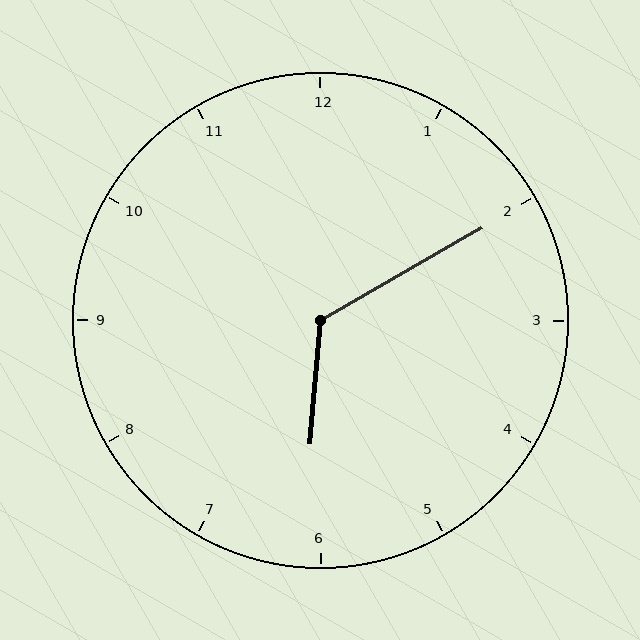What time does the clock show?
6:10.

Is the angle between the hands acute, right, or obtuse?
It is obtuse.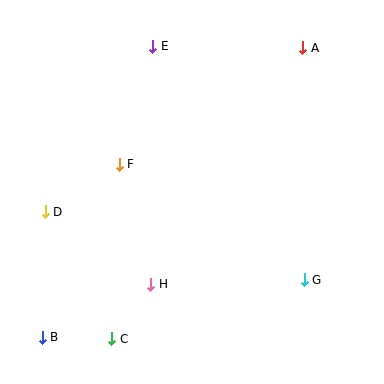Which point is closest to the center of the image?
Point F at (119, 164) is closest to the center.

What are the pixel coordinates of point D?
Point D is at (45, 212).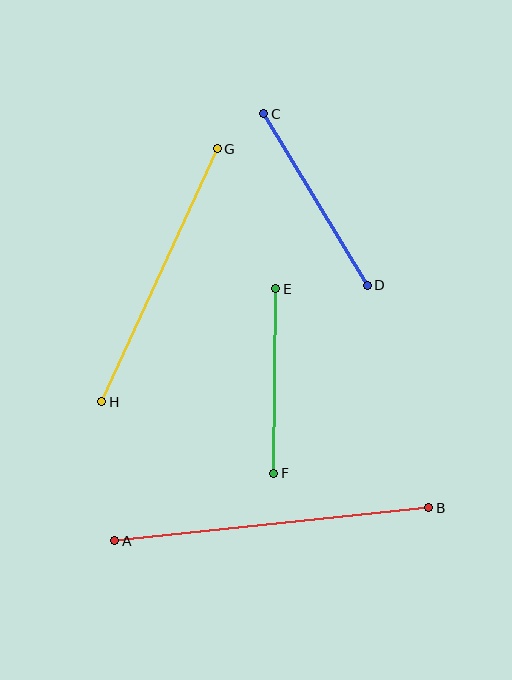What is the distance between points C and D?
The distance is approximately 200 pixels.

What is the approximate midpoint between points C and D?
The midpoint is at approximately (316, 199) pixels.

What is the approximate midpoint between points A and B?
The midpoint is at approximately (272, 524) pixels.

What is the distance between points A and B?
The distance is approximately 316 pixels.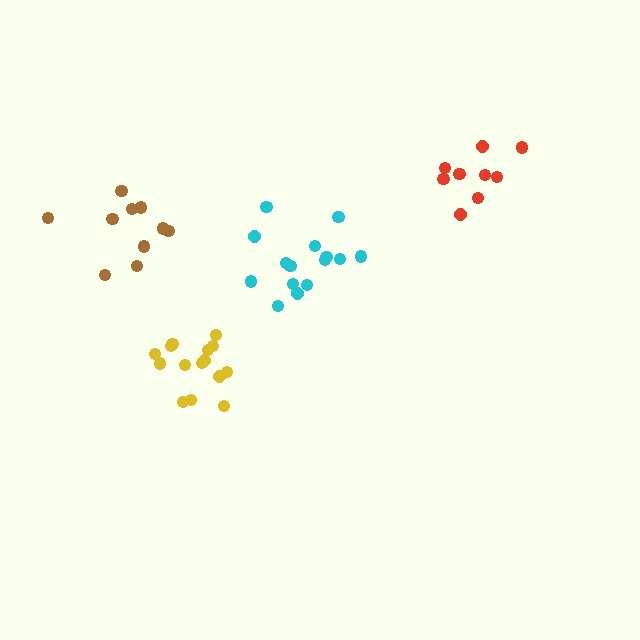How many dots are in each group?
Group 1: 15 dots, Group 2: 15 dots, Group 3: 10 dots, Group 4: 9 dots (49 total).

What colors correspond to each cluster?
The clusters are colored: yellow, cyan, brown, red.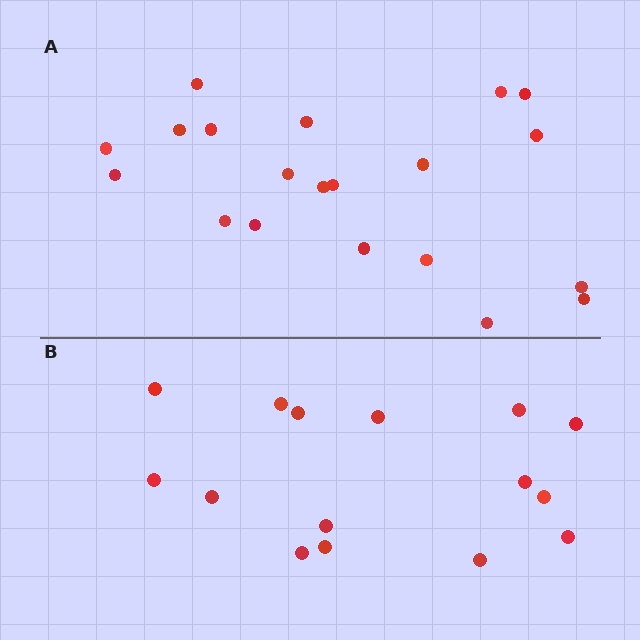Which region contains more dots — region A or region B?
Region A (the top region) has more dots.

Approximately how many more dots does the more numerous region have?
Region A has about 5 more dots than region B.